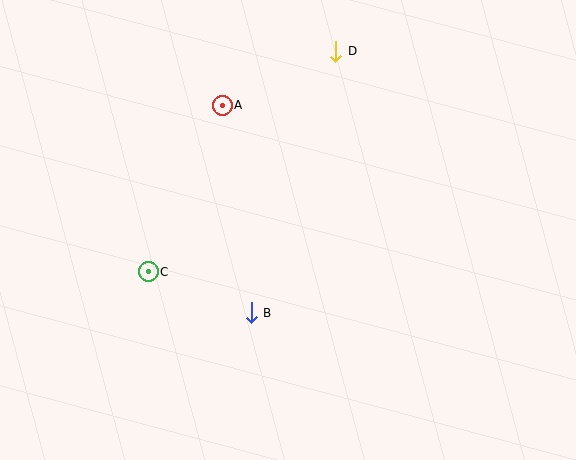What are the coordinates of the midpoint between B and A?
The midpoint between B and A is at (237, 209).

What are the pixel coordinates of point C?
Point C is at (148, 272).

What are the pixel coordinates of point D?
Point D is at (336, 52).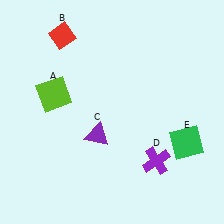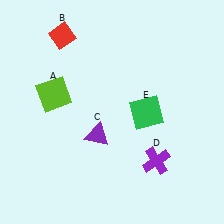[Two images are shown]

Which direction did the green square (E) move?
The green square (E) moved left.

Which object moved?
The green square (E) moved left.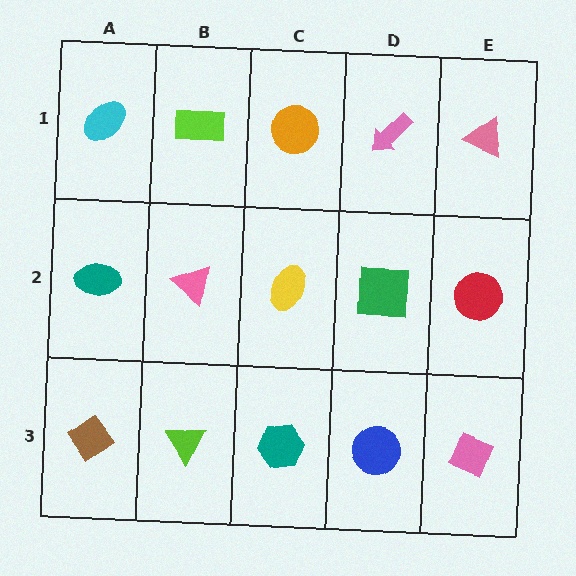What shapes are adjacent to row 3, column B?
A pink triangle (row 2, column B), a brown diamond (row 3, column A), a teal hexagon (row 3, column C).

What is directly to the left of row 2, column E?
A green square.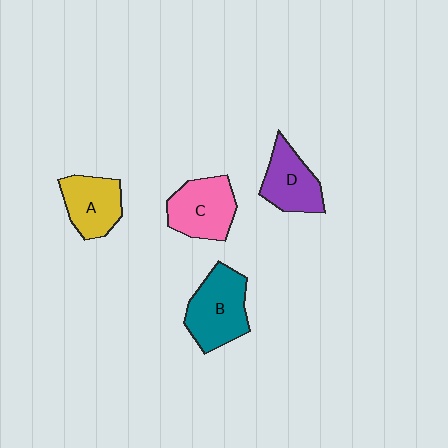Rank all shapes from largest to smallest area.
From largest to smallest: B (teal), C (pink), A (yellow), D (purple).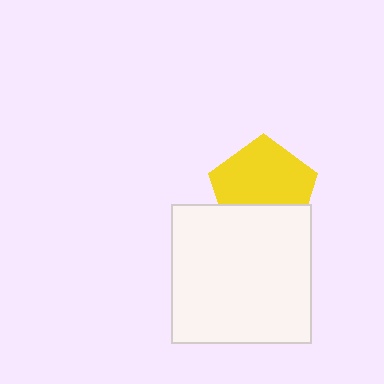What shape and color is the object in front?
The object in front is a white square.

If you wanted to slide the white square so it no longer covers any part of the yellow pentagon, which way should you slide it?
Slide it down — that is the most direct way to separate the two shapes.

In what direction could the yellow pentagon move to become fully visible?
The yellow pentagon could move up. That would shift it out from behind the white square entirely.